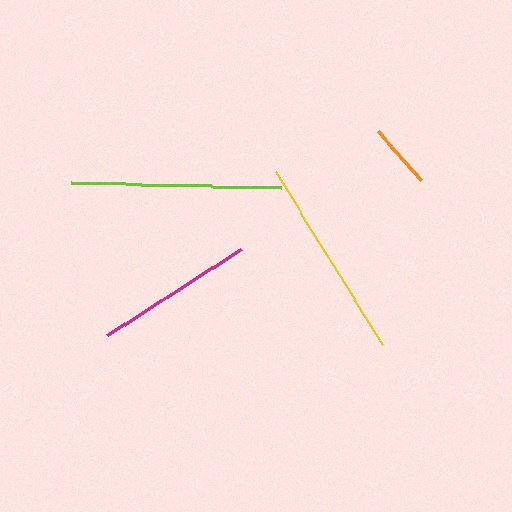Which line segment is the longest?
The lime line is the longest at approximately 210 pixels.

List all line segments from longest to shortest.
From longest to shortest: lime, yellow, magenta, orange.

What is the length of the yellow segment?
The yellow segment is approximately 204 pixels long.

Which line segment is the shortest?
The orange line is the shortest at approximately 64 pixels.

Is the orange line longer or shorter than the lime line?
The lime line is longer than the orange line.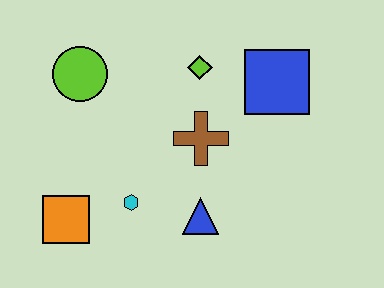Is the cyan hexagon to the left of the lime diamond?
Yes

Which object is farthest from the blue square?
The orange square is farthest from the blue square.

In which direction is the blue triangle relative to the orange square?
The blue triangle is to the right of the orange square.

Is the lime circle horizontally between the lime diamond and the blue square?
No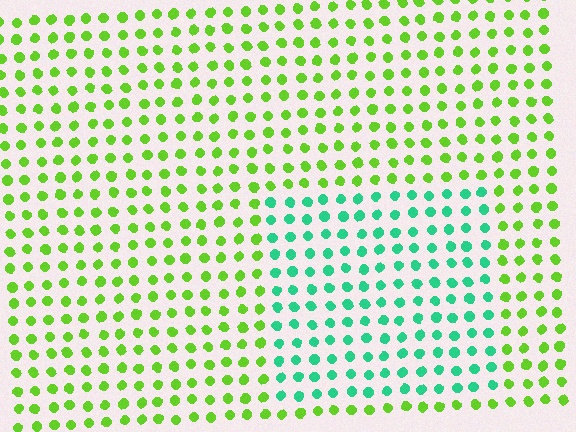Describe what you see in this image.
The image is filled with small lime elements in a uniform arrangement. A rectangle-shaped region is visible where the elements are tinted to a slightly different hue, forming a subtle color boundary.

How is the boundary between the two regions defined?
The boundary is defined purely by a slight shift in hue (about 56 degrees). Spacing, size, and orientation are identical on both sides.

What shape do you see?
I see a rectangle.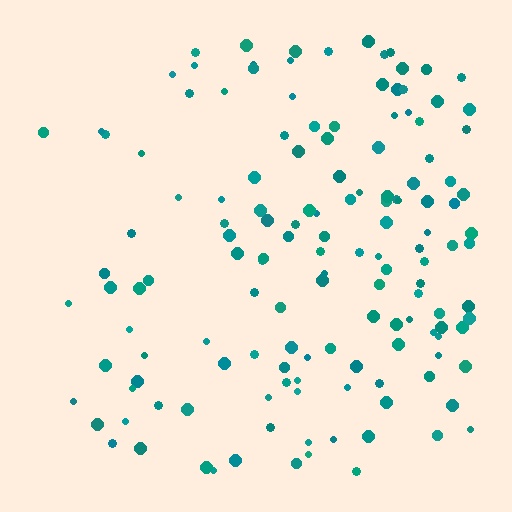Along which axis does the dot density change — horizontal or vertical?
Horizontal.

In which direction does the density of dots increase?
From left to right, with the right side densest.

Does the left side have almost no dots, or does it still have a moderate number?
Still a moderate number, just noticeably fewer than the right.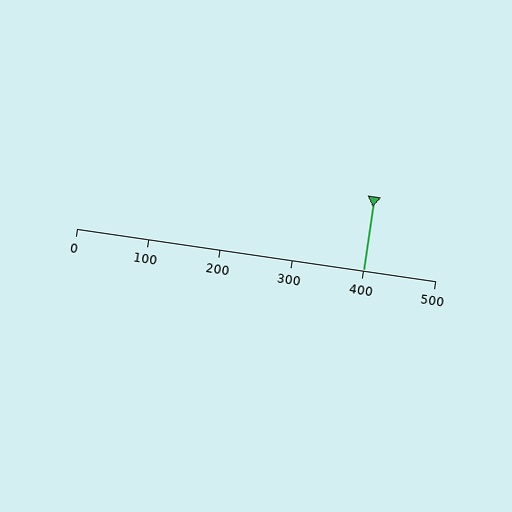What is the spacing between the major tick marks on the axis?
The major ticks are spaced 100 apart.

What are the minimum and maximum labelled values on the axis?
The axis runs from 0 to 500.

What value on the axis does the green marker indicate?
The marker indicates approximately 400.